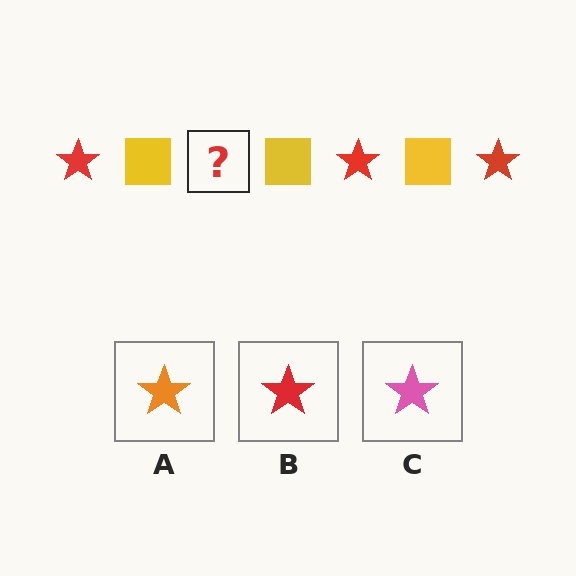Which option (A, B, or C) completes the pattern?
B.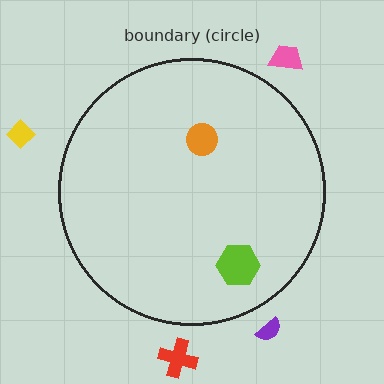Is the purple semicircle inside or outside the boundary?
Outside.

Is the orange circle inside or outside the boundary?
Inside.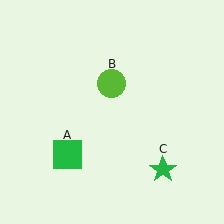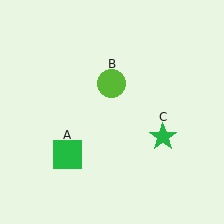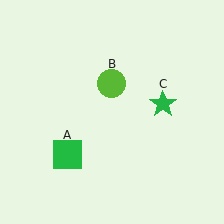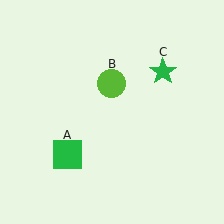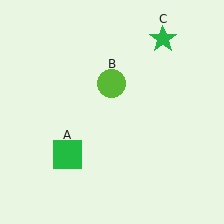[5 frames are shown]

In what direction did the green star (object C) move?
The green star (object C) moved up.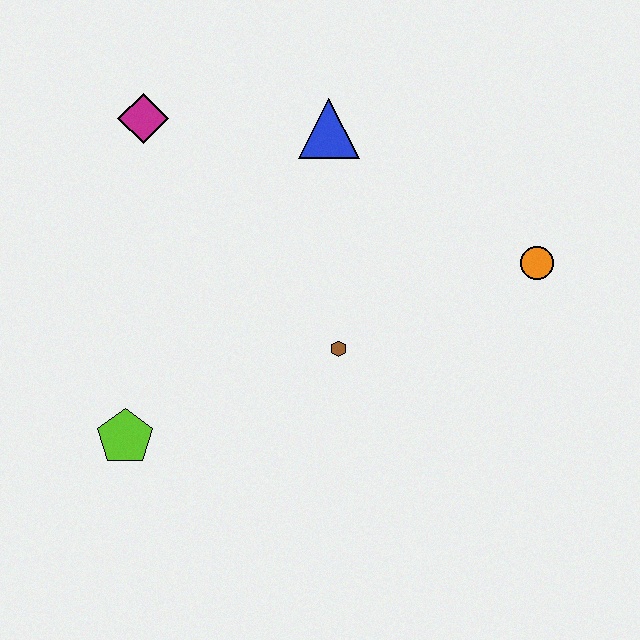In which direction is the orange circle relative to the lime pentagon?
The orange circle is to the right of the lime pentagon.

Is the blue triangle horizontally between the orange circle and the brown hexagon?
No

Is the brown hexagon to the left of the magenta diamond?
No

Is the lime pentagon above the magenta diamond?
No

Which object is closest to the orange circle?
The brown hexagon is closest to the orange circle.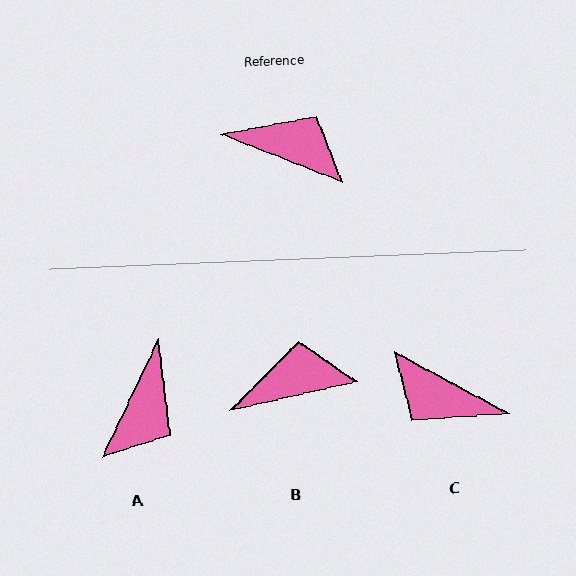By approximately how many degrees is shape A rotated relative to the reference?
Approximately 94 degrees clockwise.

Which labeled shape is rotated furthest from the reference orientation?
C, about 173 degrees away.